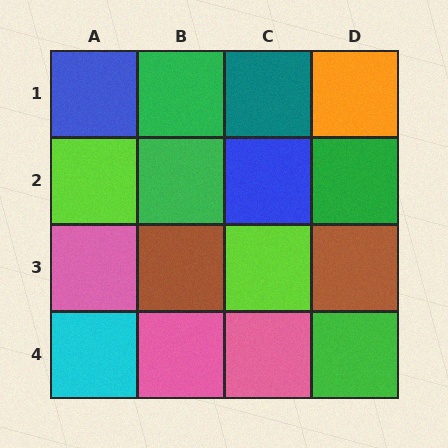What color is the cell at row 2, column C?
Blue.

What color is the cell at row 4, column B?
Pink.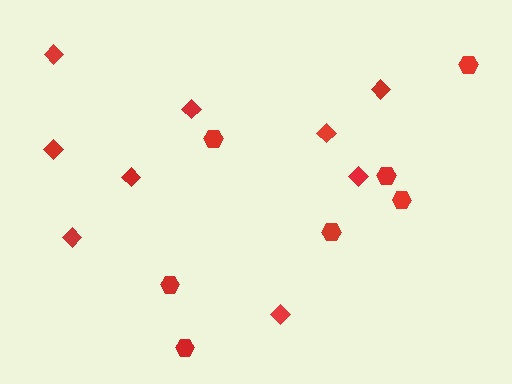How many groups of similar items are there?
There are 2 groups: one group of diamonds (9) and one group of hexagons (7).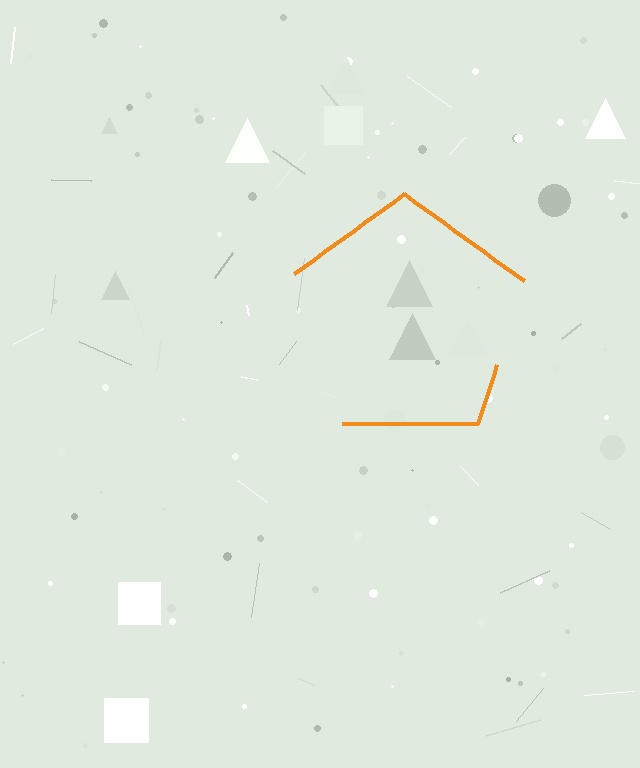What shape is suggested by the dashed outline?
The dashed outline suggests a pentagon.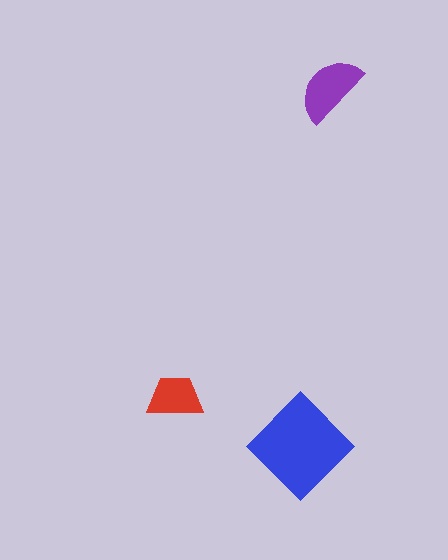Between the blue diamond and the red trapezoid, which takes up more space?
The blue diamond.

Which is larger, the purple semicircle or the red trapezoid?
The purple semicircle.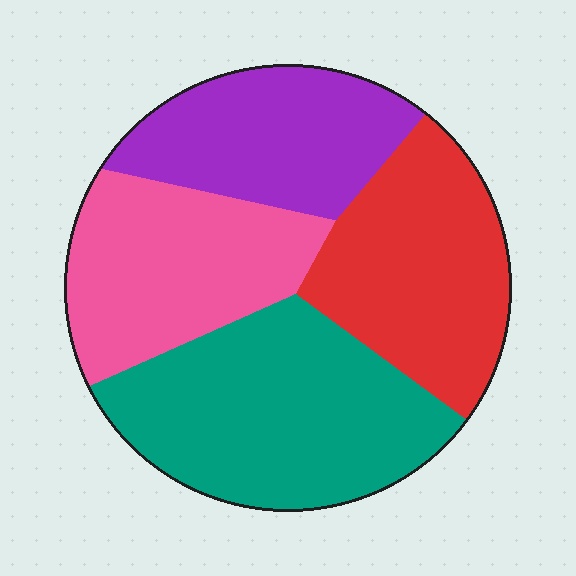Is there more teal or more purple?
Teal.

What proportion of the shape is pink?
Pink takes up about one quarter (1/4) of the shape.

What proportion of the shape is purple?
Purple covers about 20% of the shape.